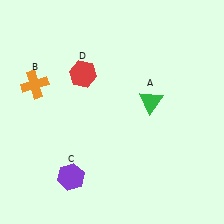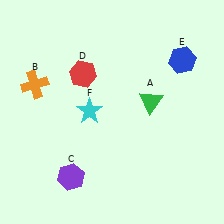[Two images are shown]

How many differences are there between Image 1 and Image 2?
There are 2 differences between the two images.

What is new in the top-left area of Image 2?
A cyan star (F) was added in the top-left area of Image 2.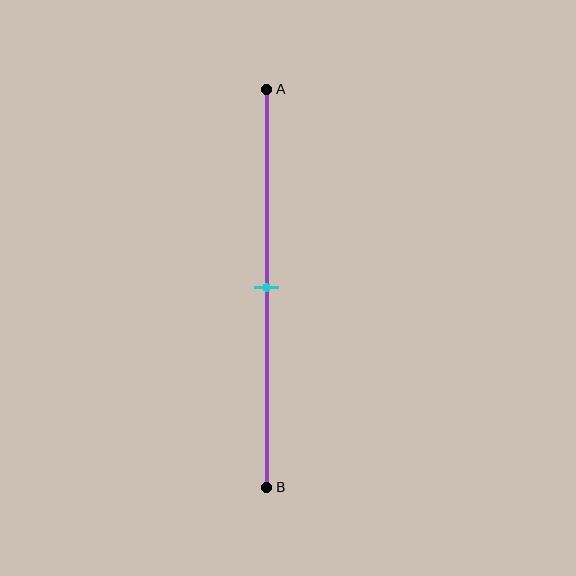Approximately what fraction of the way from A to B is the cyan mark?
The cyan mark is approximately 50% of the way from A to B.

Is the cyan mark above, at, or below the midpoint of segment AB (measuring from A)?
The cyan mark is approximately at the midpoint of segment AB.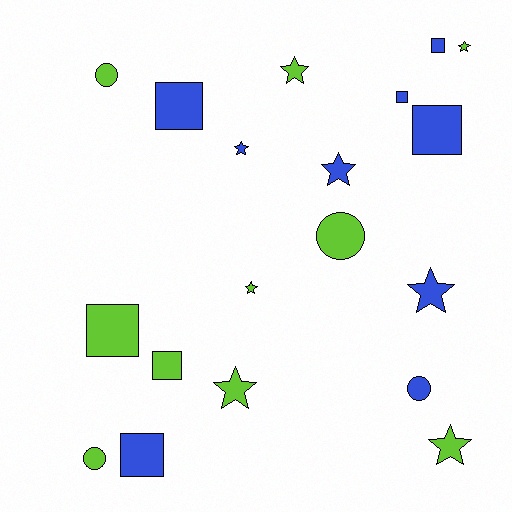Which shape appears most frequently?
Star, with 8 objects.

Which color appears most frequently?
Lime, with 10 objects.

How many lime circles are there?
There are 3 lime circles.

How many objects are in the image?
There are 19 objects.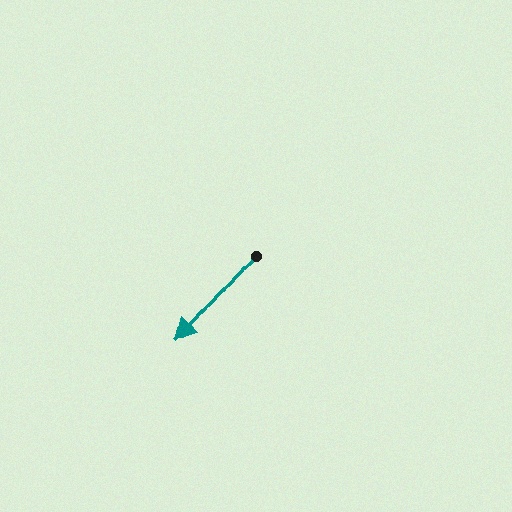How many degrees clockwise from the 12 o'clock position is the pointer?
Approximately 221 degrees.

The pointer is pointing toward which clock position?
Roughly 7 o'clock.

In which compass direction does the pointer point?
Southwest.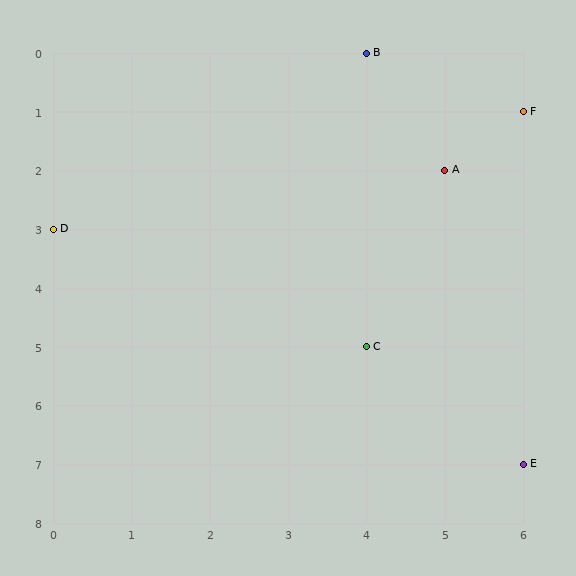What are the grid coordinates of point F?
Point F is at grid coordinates (6, 1).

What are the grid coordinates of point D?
Point D is at grid coordinates (0, 3).